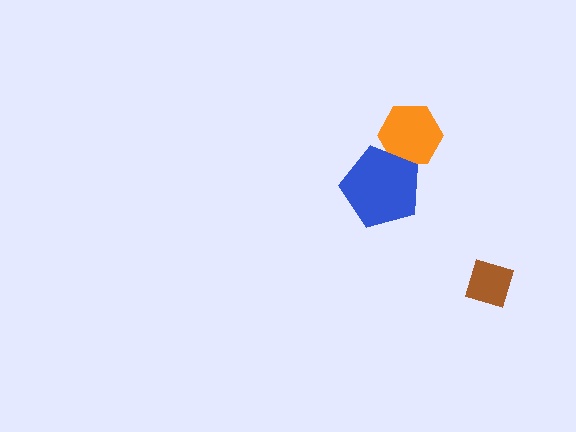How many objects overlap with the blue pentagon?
1 object overlaps with the blue pentagon.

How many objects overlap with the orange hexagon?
1 object overlaps with the orange hexagon.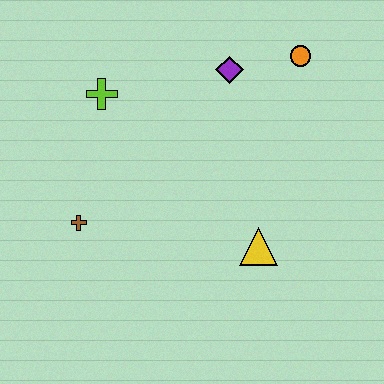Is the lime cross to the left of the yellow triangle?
Yes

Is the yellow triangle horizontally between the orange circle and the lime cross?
Yes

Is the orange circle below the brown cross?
No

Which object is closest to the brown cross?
The lime cross is closest to the brown cross.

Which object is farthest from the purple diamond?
The brown cross is farthest from the purple diamond.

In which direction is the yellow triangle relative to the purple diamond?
The yellow triangle is below the purple diamond.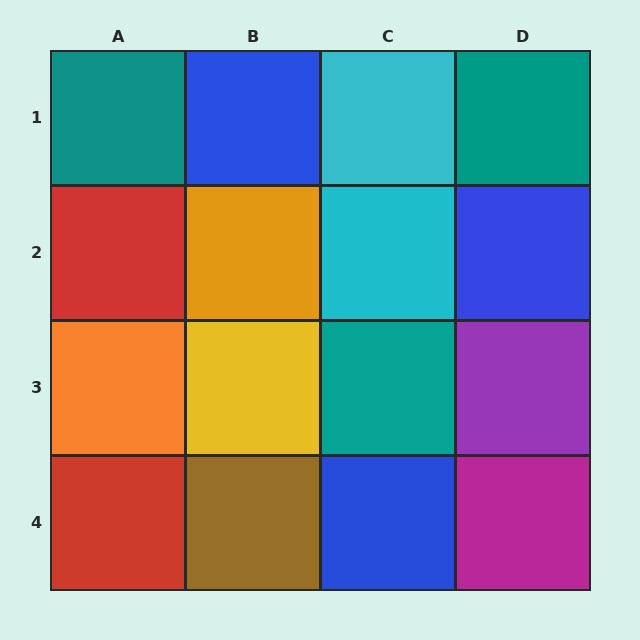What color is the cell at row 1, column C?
Cyan.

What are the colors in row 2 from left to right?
Red, orange, cyan, blue.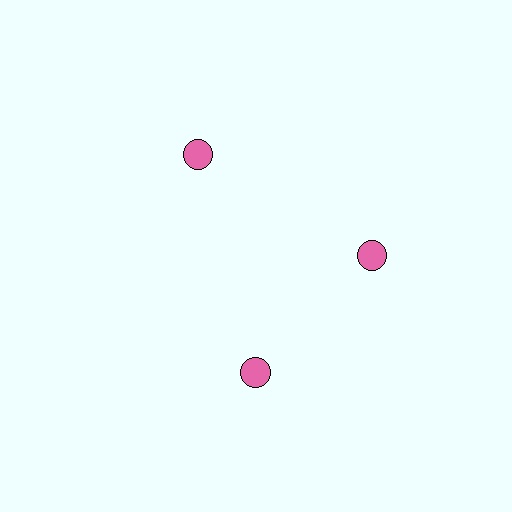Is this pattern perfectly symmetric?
No. The 3 pink circles are arranged in a ring, but one element near the 7 o'clock position is rotated out of alignment along the ring, breaking the 3-fold rotational symmetry.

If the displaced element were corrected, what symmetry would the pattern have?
It would have 3-fold rotational symmetry — the pattern would map onto itself every 120 degrees.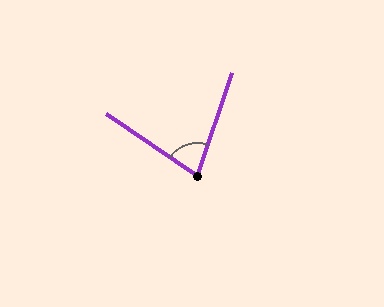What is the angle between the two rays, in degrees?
Approximately 74 degrees.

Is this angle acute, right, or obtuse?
It is acute.